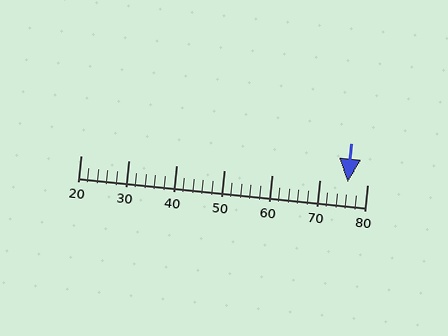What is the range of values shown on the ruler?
The ruler shows values from 20 to 80.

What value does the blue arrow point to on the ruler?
The blue arrow points to approximately 76.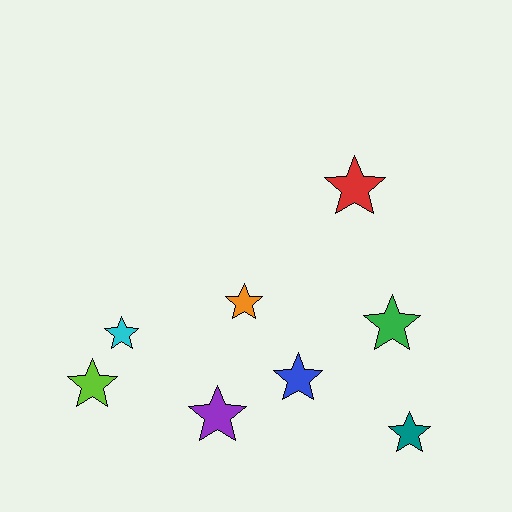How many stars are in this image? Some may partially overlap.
There are 8 stars.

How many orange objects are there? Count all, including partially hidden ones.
There is 1 orange object.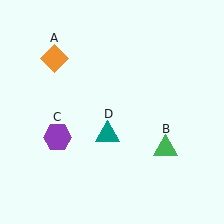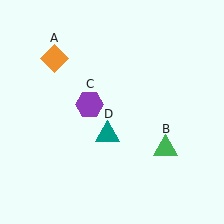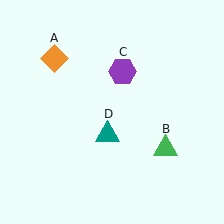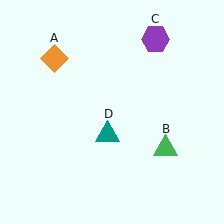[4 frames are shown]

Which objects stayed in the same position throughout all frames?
Orange diamond (object A) and green triangle (object B) and teal triangle (object D) remained stationary.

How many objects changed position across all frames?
1 object changed position: purple hexagon (object C).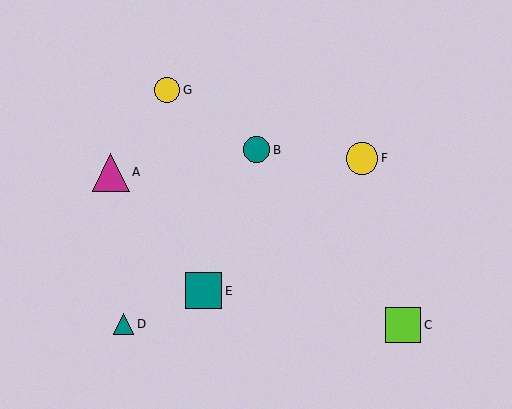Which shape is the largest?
The magenta triangle (labeled A) is the largest.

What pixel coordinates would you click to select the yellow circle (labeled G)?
Click at (167, 90) to select the yellow circle G.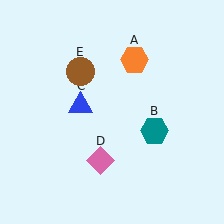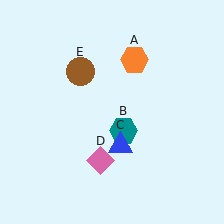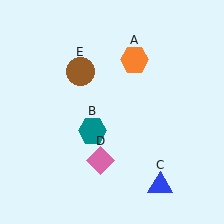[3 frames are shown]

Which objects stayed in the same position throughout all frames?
Orange hexagon (object A) and pink diamond (object D) and brown circle (object E) remained stationary.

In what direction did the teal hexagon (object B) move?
The teal hexagon (object B) moved left.